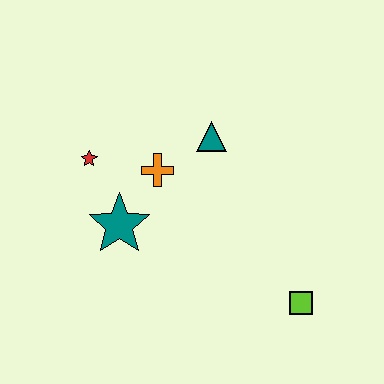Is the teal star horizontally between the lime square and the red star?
Yes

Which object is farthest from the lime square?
The red star is farthest from the lime square.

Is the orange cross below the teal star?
No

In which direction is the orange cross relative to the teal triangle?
The orange cross is to the left of the teal triangle.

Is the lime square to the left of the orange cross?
No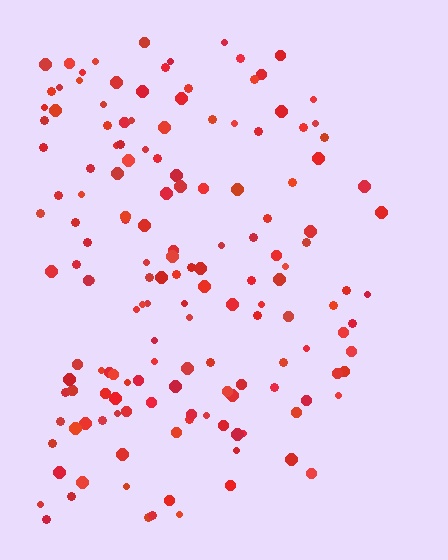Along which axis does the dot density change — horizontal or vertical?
Horizontal.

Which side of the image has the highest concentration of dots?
The left.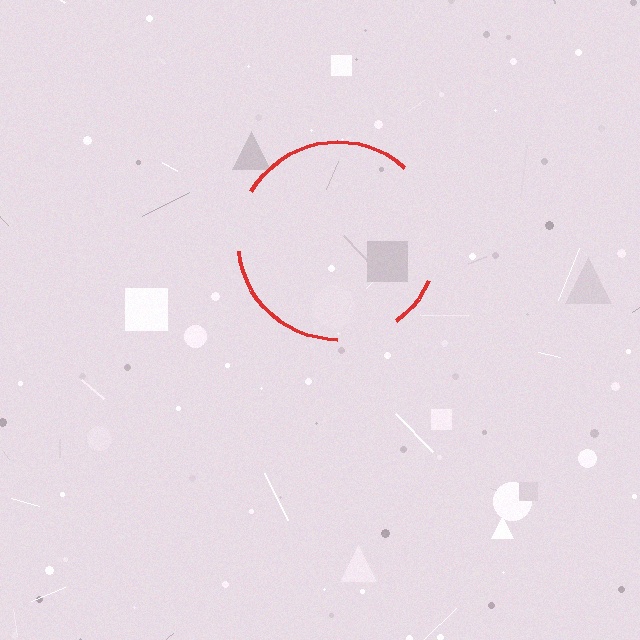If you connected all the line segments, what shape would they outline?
They would outline a circle.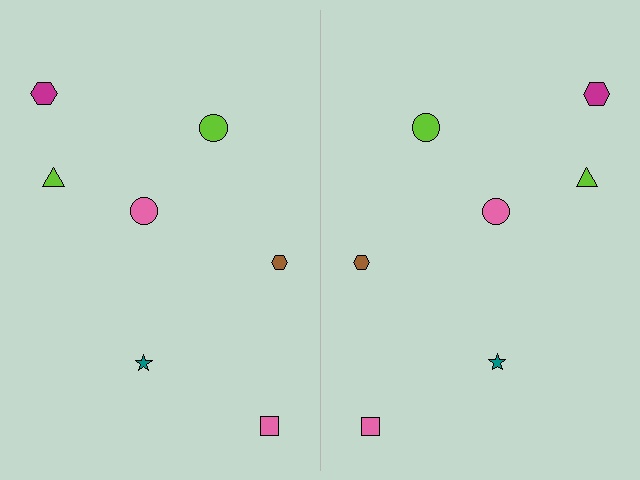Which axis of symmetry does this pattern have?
The pattern has a vertical axis of symmetry running through the center of the image.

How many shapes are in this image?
There are 14 shapes in this image.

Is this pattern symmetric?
Yes, this pattern has bilateral (reflection) symmetry.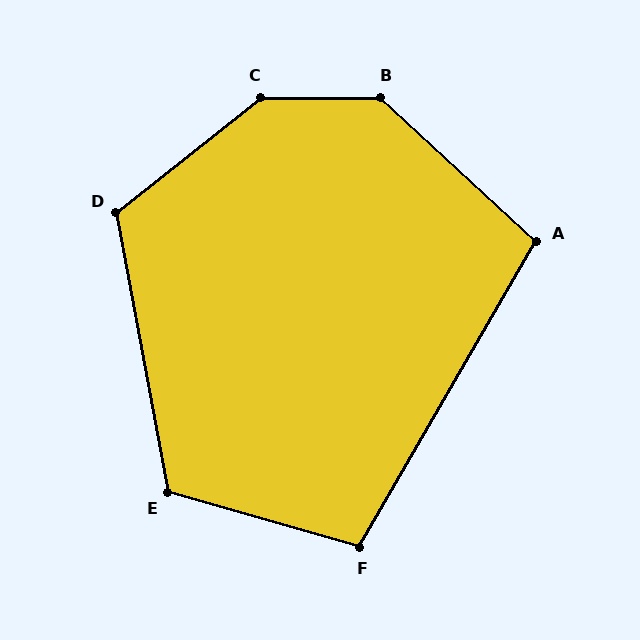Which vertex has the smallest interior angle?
A, at approximately 103 degrees.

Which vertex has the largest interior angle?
C, at approximately 141 degrees.